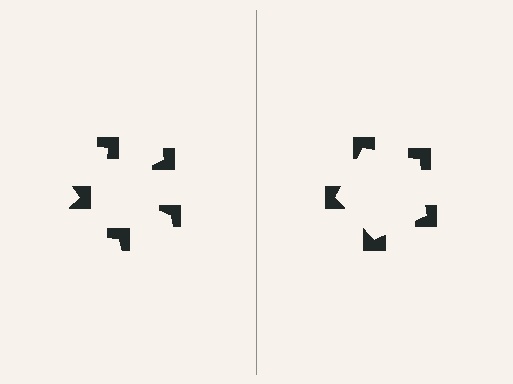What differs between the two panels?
The notched squares are positioned identically on both sides; only the wedge orientations differ. On the right they align to a pentagon; on the left they are misaligned.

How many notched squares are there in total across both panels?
10 — 5 on each side.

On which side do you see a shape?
An illusory pentagon appears on the right side. On the left side the wedge cuts are rotated, so no coherent shape forms.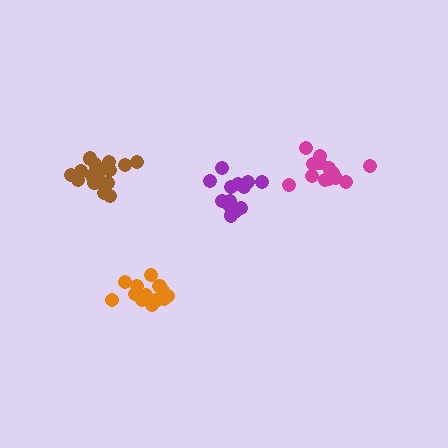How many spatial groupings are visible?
There are 4 spatial groupings.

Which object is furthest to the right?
The magenta cluster is rightmost.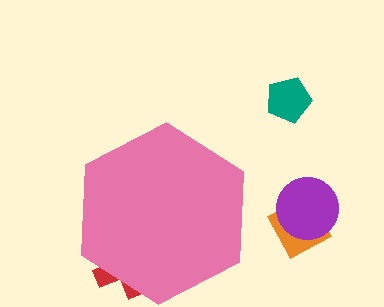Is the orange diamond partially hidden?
No, the orange diamond is fully visible.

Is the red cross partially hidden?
Yes, the red cross is partially hidden behind the pink hexagon.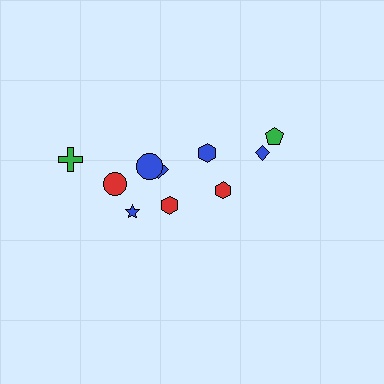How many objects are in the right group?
There are 4 objects.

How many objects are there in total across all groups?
There are 10 objects.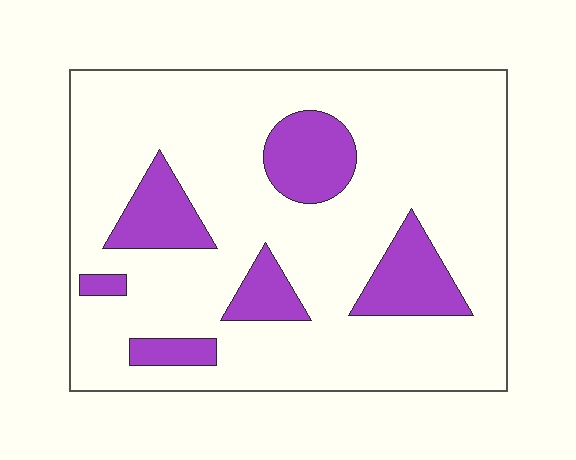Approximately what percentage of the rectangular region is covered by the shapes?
Approximately 20%.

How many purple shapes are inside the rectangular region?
6.